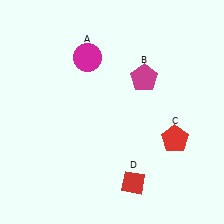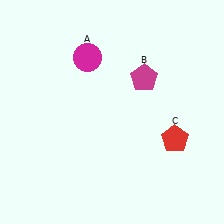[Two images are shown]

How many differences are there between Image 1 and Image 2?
There is 1 difference between the two images.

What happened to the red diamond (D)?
The red diamond (D) was removed in Image 2. It was in the bottom-right area of Image 1.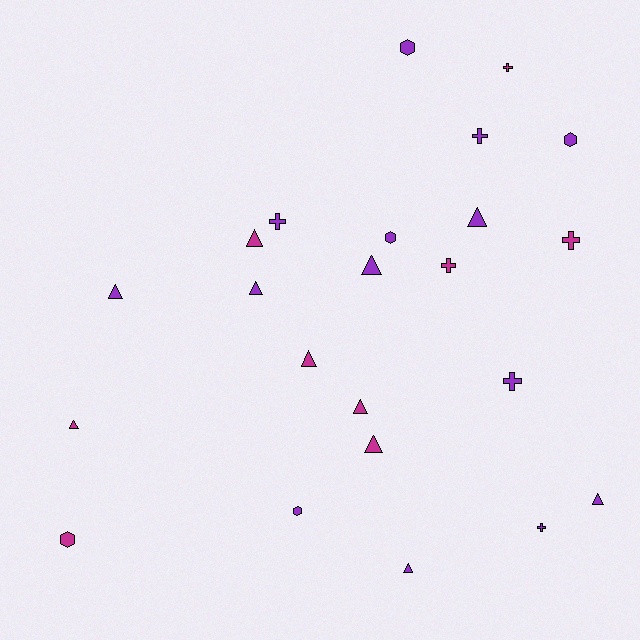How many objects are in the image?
There are 23 objects.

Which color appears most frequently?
Purple, with 14 objects.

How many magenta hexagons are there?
There is 1 magenta hexagon.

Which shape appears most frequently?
Triangle, with 11 objects.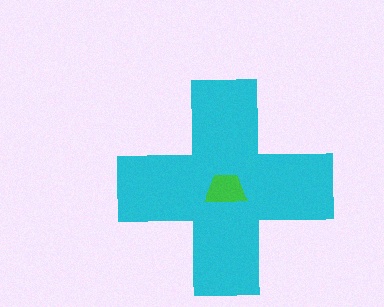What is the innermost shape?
The green trapezoid.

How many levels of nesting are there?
2.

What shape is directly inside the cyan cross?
The green trapezoid.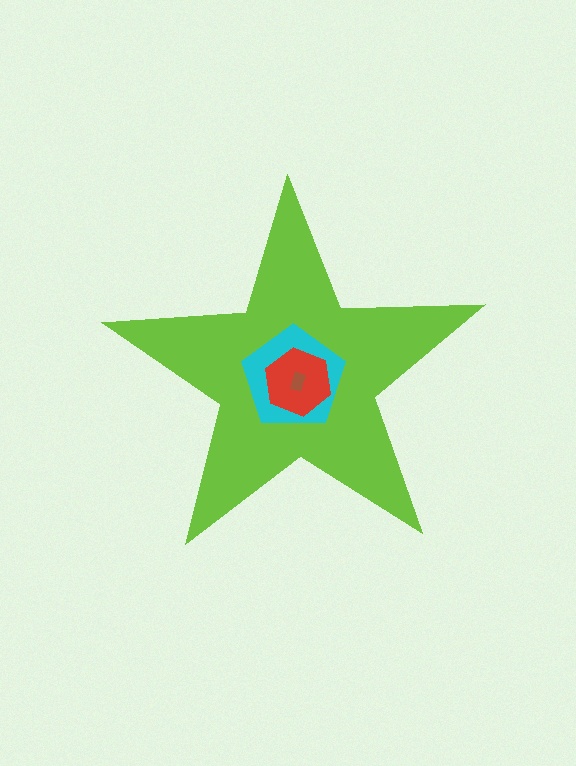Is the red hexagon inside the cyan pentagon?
Yes.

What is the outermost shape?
The lime star.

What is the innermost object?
The brown rectangle.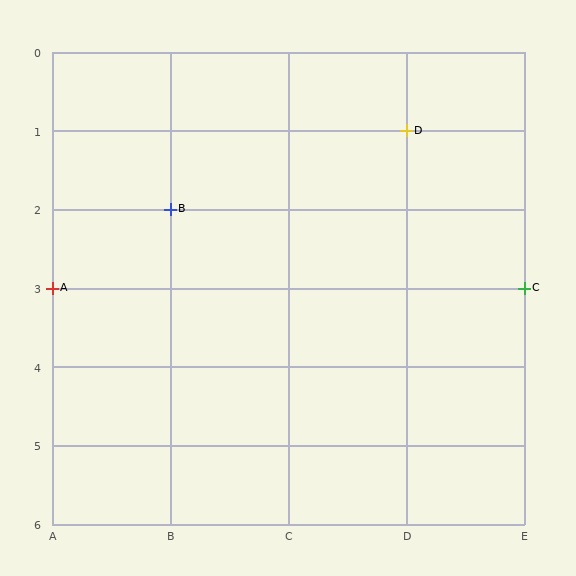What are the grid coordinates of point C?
Point C is at grid coordinates (E, 3).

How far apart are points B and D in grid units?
Points B and D are 2 columns and 1 row apart (about 2.2 grid units diagonally).